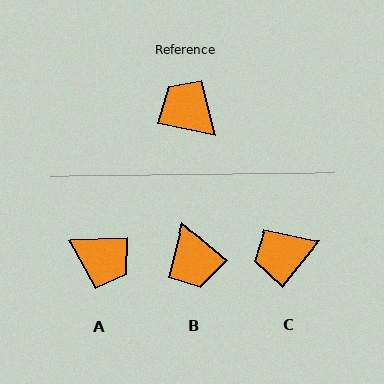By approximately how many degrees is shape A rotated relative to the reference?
Approximately 166 degrees clockwise.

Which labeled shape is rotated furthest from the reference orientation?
A, about 166 degrees away.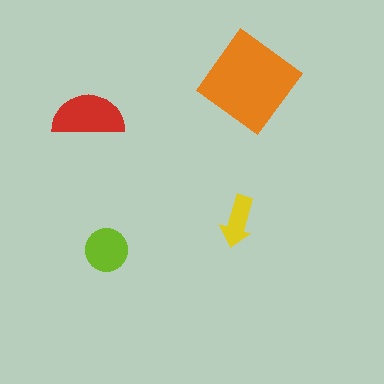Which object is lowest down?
The lime circle is bottommost.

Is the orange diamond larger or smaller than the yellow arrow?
Larger.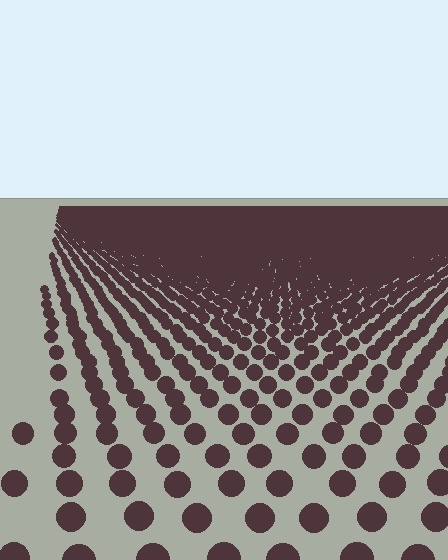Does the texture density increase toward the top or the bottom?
Density increases toward the top.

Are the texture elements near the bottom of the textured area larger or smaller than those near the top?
Larger. Near the bottom, elements are closer to the viewer and appear at a bigger on-screen size.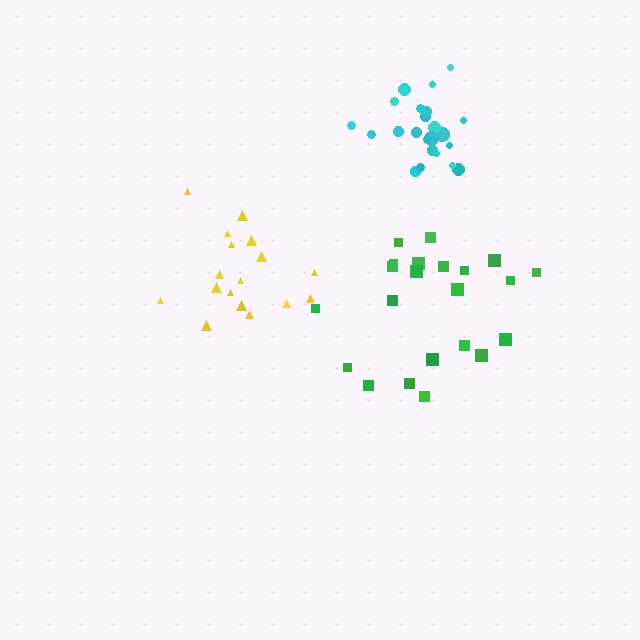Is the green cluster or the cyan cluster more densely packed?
Cyan.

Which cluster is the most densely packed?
Cyan.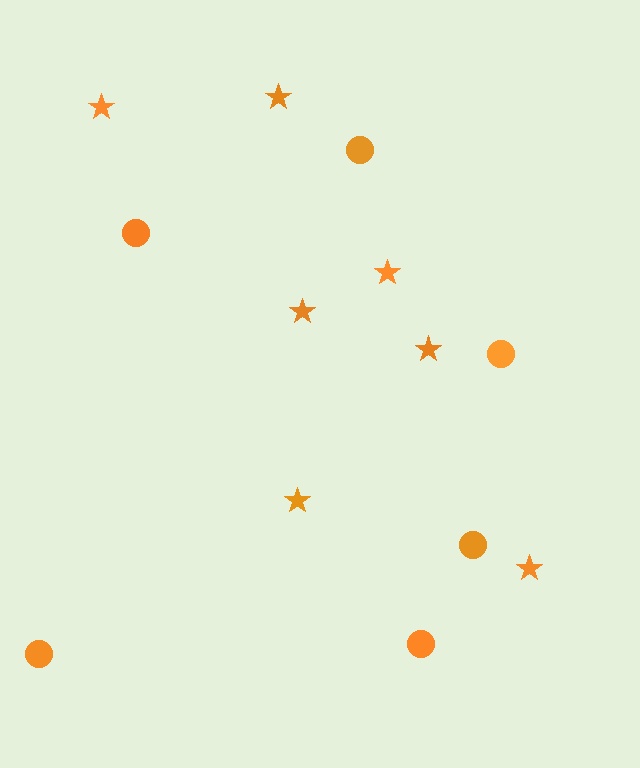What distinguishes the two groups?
There are 2 groups: one group of circles (6) and one group of stars (7).